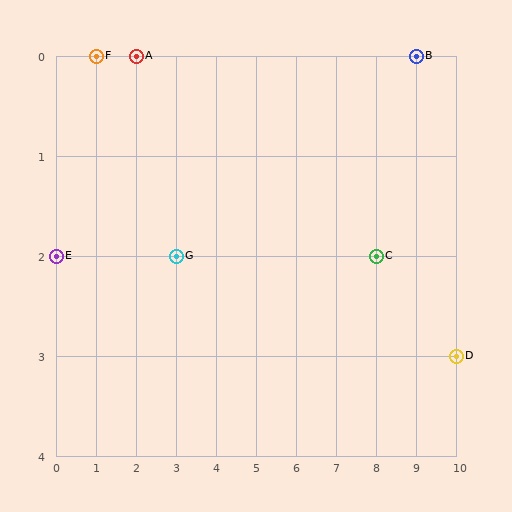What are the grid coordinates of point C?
Point C is at grid coordinates (8, 2).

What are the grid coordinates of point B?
Point B is at grid coordinates (9, 0).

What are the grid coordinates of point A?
Point A is at grid coordinates (2, 0).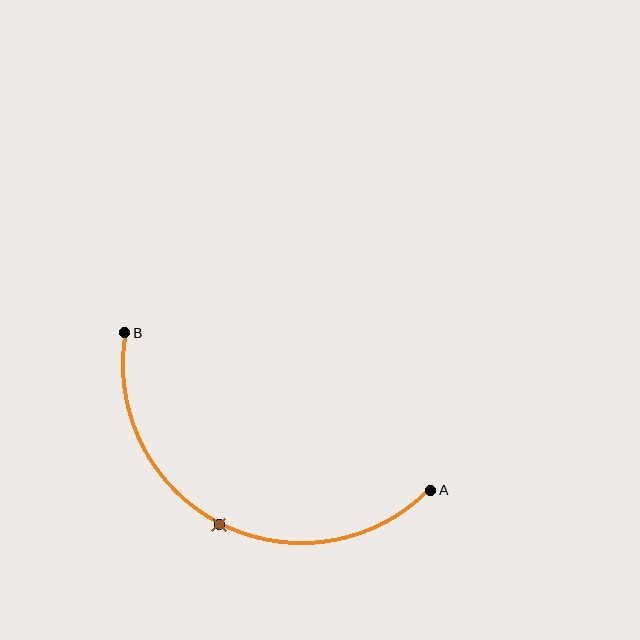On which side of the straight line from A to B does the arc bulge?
The arc bulges below the straight line connecting A and B.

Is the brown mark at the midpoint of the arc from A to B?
Yes. The brown mark lies on the arc at equal arc-length from both A and B — it is the arc midpoint.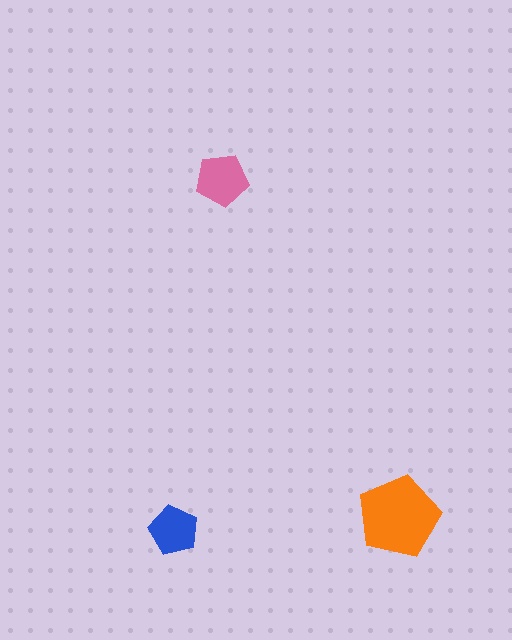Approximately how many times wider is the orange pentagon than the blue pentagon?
About 1.5 times wider.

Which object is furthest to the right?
The orange pentagon is rightmost.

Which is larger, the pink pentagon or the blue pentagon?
The pink one.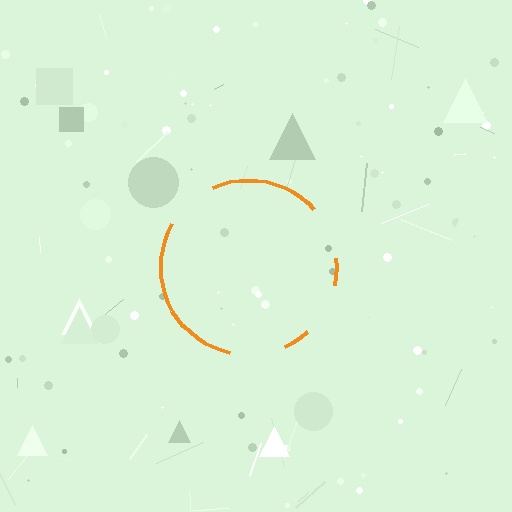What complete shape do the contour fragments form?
The contour fragments form a circle.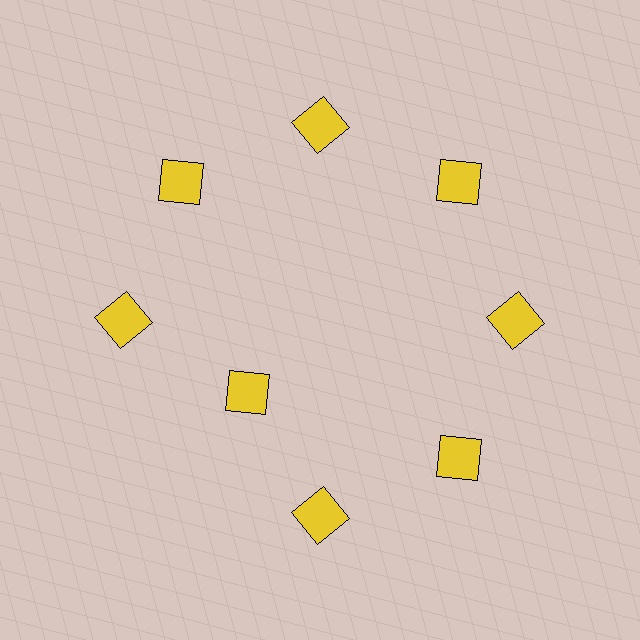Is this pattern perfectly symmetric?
No. The 8 yellow squares are arranged in a ring, but one element near the 8 o'clock position is pulled inward toward the center, breaking the 8-fold rotational symmetry.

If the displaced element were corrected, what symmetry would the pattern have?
It would have 8-fold rotational symmetry — the pattern would map onto itself every 45 degrees.